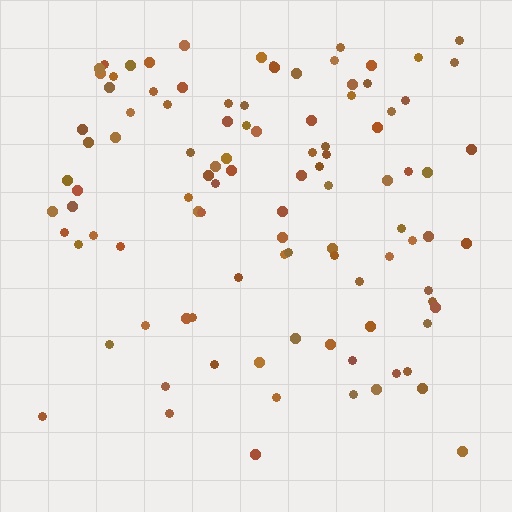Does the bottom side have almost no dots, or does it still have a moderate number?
Still a moderate number, just noticeably fewer than the top.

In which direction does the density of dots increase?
From bottom to top, with the top side densest.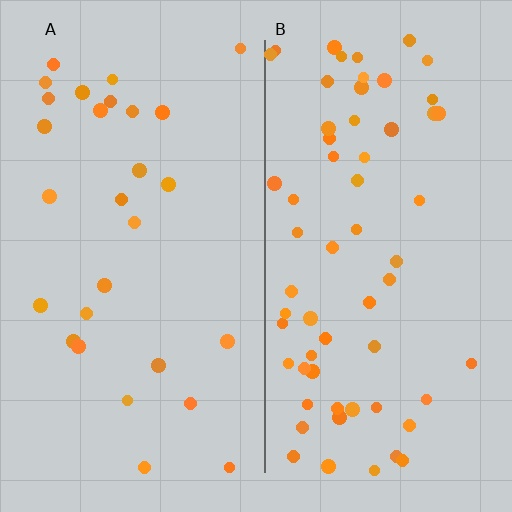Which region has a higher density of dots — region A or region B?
B (the right).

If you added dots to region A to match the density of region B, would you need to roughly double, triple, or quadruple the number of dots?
Approximately double.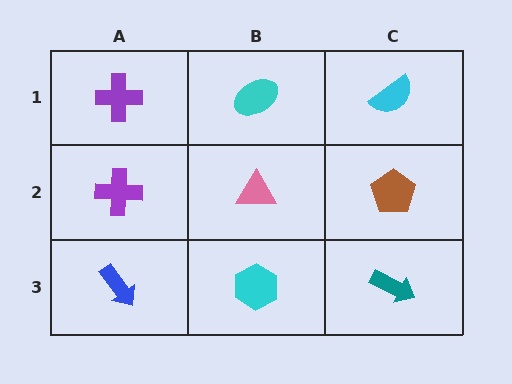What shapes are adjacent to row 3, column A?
A purple cross (row 2, column A), a cyan hexagon (row 3, column B).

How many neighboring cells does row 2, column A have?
3.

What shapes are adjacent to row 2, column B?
A cyan ellipse (row 1, column B), a cyan hexagon (row 3, column B), a purple cross (row 2, column A), a brown pentagon (row 2, column C).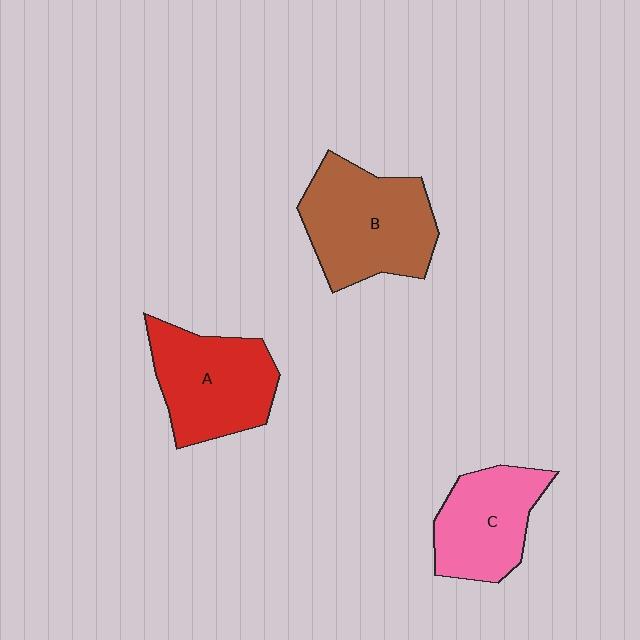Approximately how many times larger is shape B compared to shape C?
Approximately 1.3 times.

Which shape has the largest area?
Shape B (brown).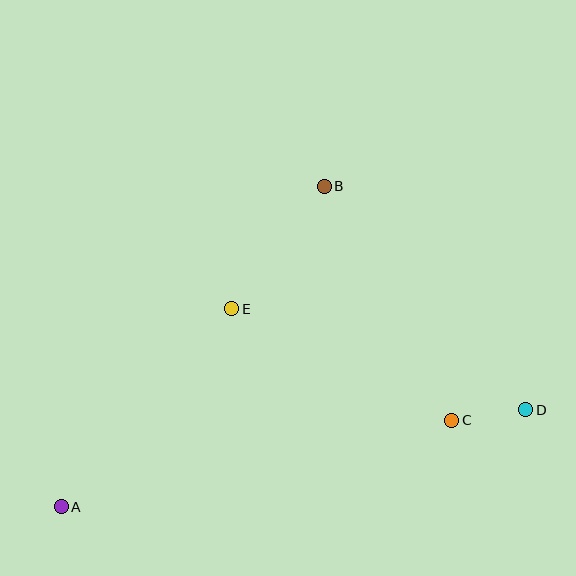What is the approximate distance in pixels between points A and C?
The distance between A and C is approximately 400 pixels.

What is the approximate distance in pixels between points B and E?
The distance between B and E is approximately 154 pixels.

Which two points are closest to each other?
Points C and D are closest to each other.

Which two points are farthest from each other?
Points A and D are farthest from each other.